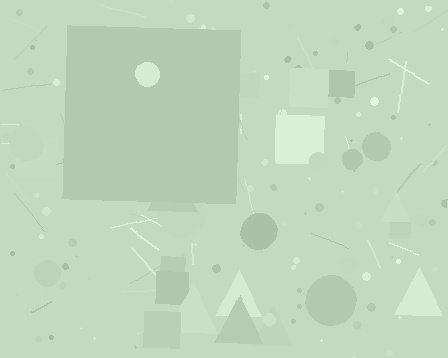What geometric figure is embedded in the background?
A square is embedded in the background.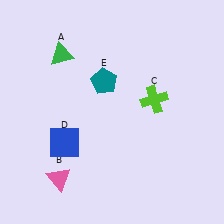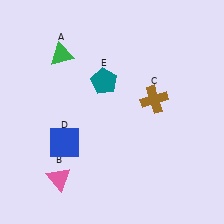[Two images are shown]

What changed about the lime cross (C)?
In Image 1, C is lime. In Image 2, it changed to brown.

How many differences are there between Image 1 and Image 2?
There is 1 difference between the two images.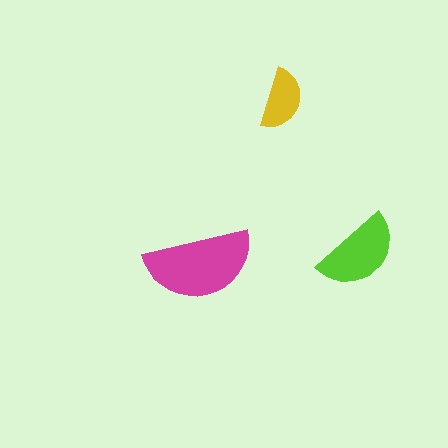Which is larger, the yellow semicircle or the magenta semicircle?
The magenta one.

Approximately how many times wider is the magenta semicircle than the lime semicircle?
About 1.5 times wider.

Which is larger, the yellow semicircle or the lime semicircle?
The lime one.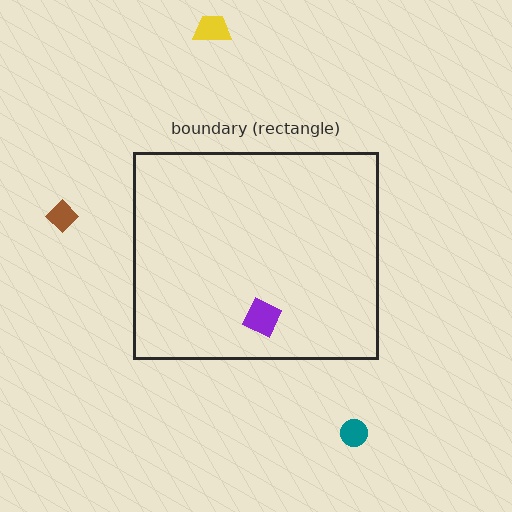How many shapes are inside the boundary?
1 inside, 3 outside.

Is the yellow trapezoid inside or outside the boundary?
Outside.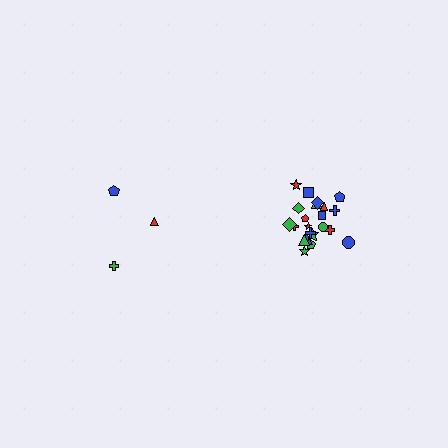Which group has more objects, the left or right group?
The right group.